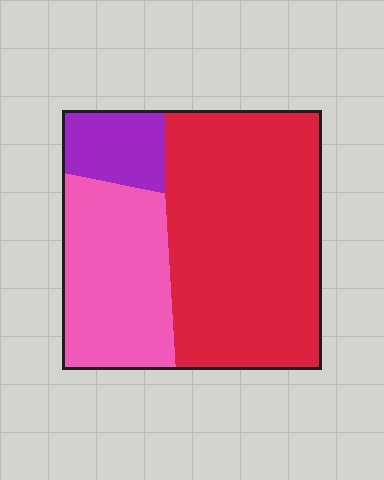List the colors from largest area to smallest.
From largest to smallest: red, pink, purple.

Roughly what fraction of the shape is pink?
Pink covers roughly 30% of the shape.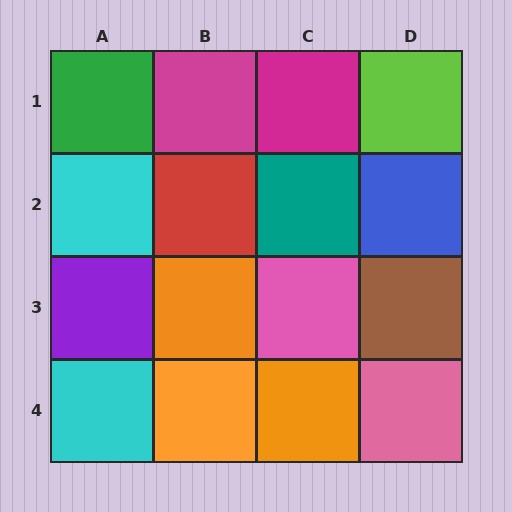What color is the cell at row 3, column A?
Purple.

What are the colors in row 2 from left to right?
Cyan, red, teal, blue.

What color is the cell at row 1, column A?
Green.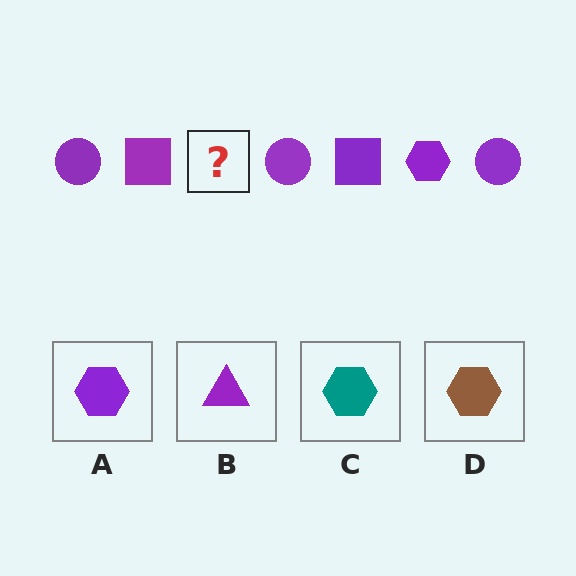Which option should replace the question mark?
Option A.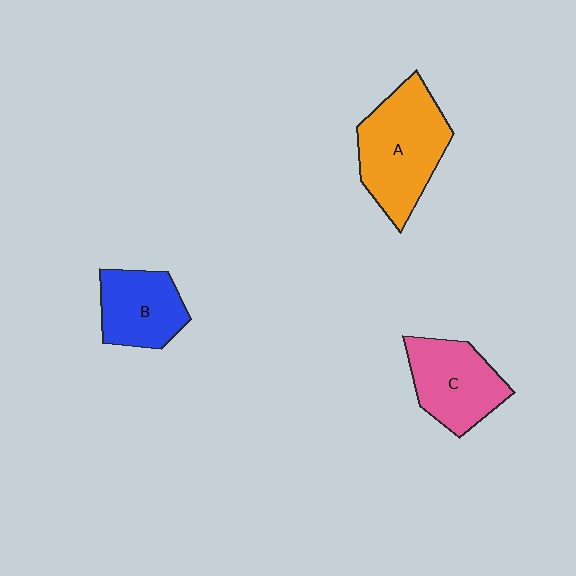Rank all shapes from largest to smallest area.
From largest to smallest: A (orange), C (pink), B (blue).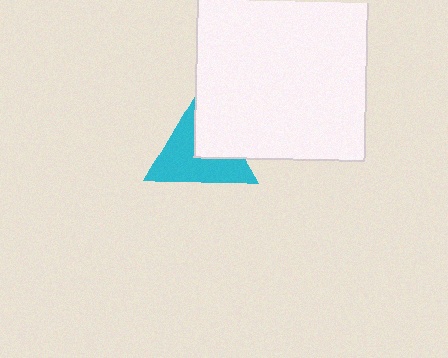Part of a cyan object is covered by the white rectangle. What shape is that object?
It is a triangle.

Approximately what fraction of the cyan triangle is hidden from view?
Roughly 38% of the cyan triangle is hidden behind the white rectangle.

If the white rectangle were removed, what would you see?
You would see the complete cyan triangle.